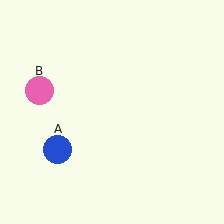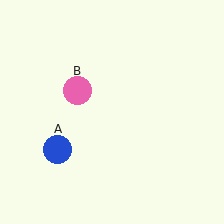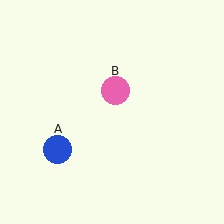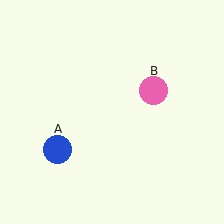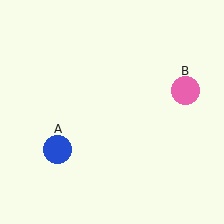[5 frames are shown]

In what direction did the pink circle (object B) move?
The pink circle (object B) moved right.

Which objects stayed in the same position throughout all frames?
Blue circle (object A) remained stationary.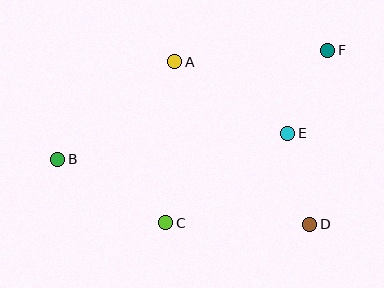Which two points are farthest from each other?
Points B and F are farthest from each other.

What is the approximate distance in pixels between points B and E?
The distance between B and E is approximately 232 pixels.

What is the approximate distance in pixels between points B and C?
The distance between B and C is approximately 125 pixels.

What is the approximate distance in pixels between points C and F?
The distance between C and F is approximately 236 pixels.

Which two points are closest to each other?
Points E and F are closest to each other.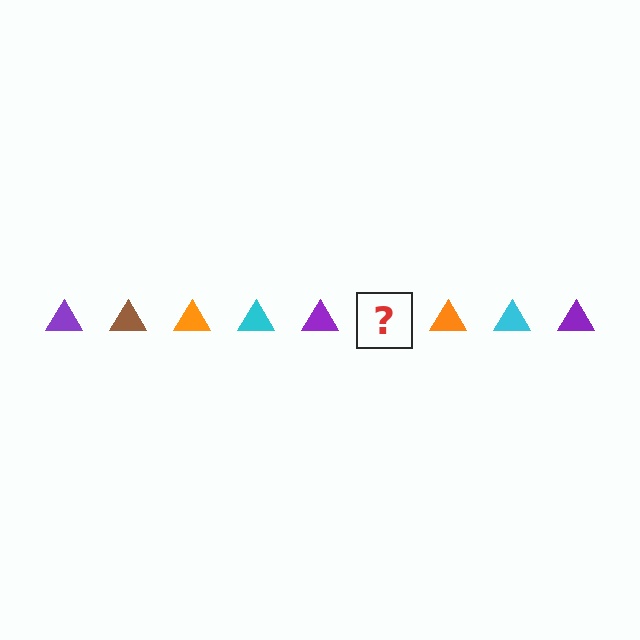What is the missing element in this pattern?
The missing element is a brown triangle.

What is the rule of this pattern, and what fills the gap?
The rule is that the pattern cycles through purple, brown, orange, cyan triangles. The gap should be filled with a brown triangle.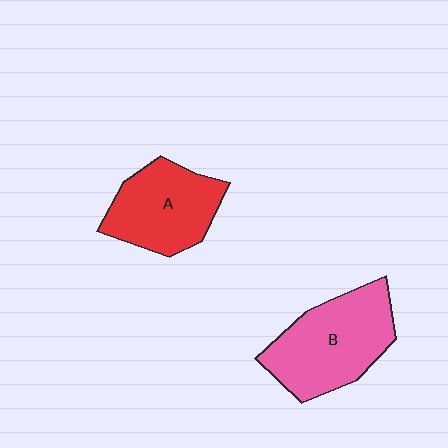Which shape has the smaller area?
Shape A (red).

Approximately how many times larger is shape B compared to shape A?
Approximately 1.2 times.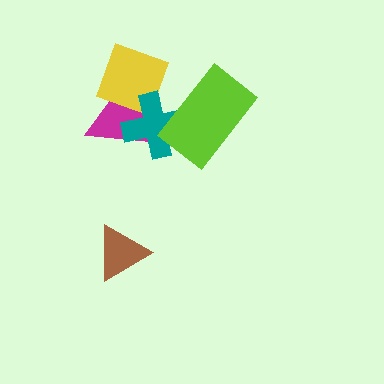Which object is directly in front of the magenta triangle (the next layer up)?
The yellow diamond is directly in front of the magenta triangle.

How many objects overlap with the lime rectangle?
1 object overlaps with the lime rectangle.